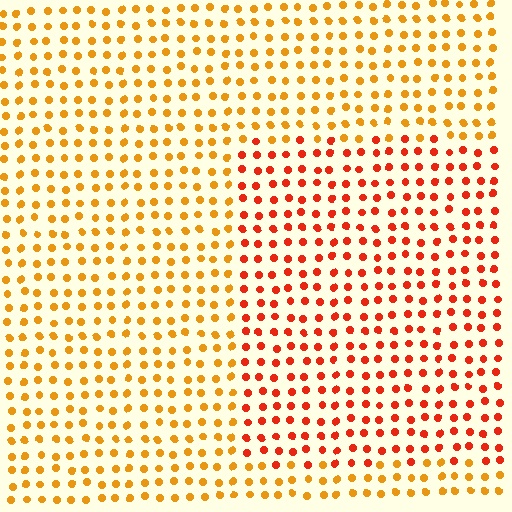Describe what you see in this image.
The image is filled with small orange elements in a uniform arrangement. A rectangle-shaped region is visible where the elements are tinted to a slightly different hue, forming a subtle color boundary.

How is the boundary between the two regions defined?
The boundary is defined purely by a slight shift in hue (about 32 degrees). Spacing, size, and orientation are identical on both sides.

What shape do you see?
I see a rectangle.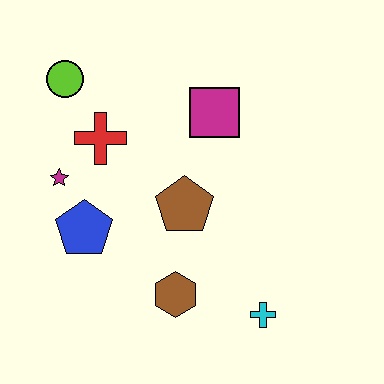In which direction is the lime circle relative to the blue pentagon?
The lime circle is above the blue pentagon.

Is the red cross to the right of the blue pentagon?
Yes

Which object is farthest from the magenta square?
The cyan cross is farthest from the magenta square.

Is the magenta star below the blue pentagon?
No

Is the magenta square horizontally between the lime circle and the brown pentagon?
No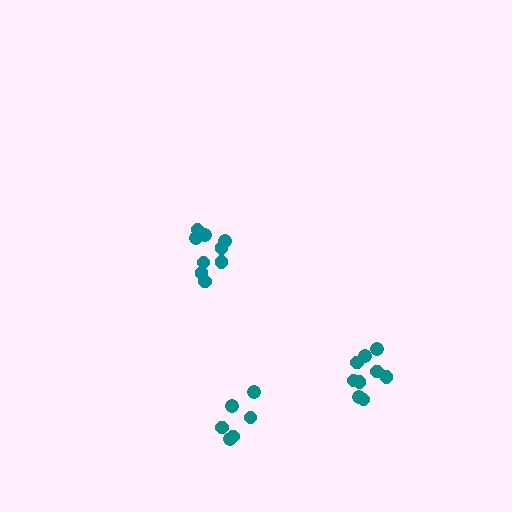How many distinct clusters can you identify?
There are 3 distinct clusters.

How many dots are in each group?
Group 1: 9 dots, Group 2: 9 dots, Group 3: 6 dots (24 total).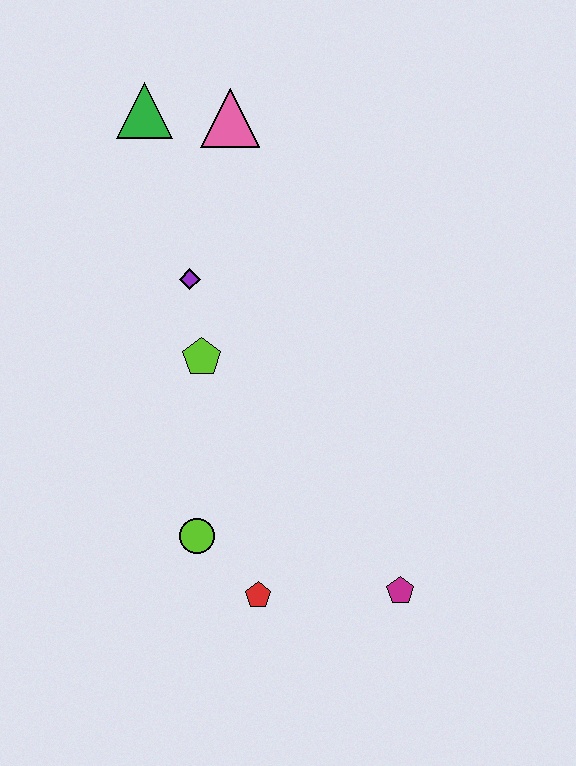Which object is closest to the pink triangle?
The green triangle is closest to the pink triangle.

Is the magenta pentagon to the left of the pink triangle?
No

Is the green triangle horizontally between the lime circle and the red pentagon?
No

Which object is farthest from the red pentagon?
The green triangle is farthest from the red pentagon.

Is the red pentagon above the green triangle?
No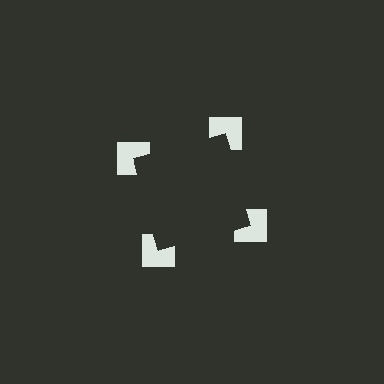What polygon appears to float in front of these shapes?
An illusory square — its edges are inferred from the aligned wedge cuts in the notched squares, not physically drawn.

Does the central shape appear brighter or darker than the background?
It typically appears slightly darker than the background, even though no actual brightness change is drawn.